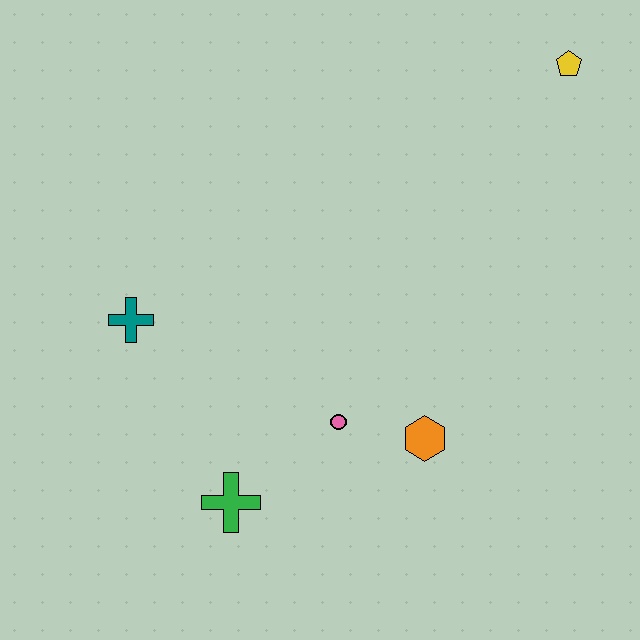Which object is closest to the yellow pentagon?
The orange hexagon is closest to the yellow pentagon.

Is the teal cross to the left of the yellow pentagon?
Yes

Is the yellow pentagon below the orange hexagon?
No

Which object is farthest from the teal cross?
The yellow pentagon is farthest from the teal cross.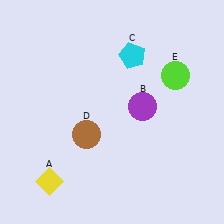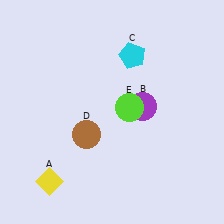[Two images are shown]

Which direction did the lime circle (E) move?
The lime circle (E) moved left.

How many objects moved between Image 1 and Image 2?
1 object moved between the two images.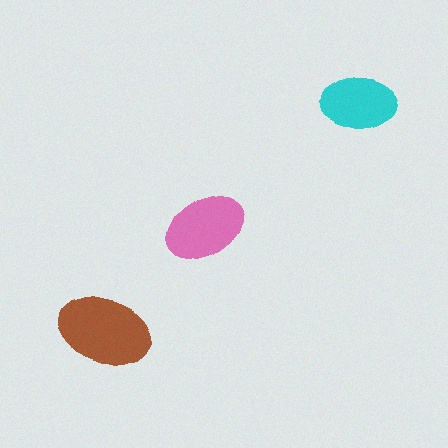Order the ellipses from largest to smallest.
the brown one, the pink one, the cyan one.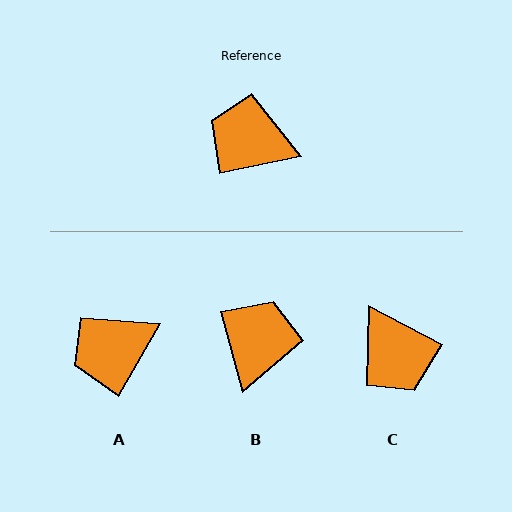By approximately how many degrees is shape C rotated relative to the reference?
Approximately 140 degrees counter-clockwise.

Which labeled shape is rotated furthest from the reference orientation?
C, about 140 degrees away.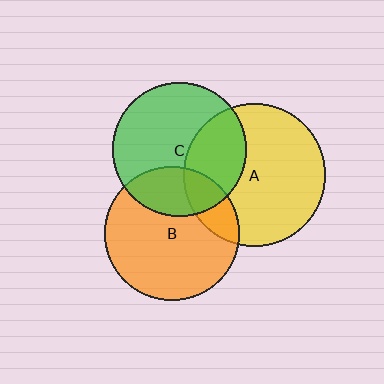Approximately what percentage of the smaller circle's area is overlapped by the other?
Approximately 25%.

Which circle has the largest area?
Circle A (yellow).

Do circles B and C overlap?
Yes.